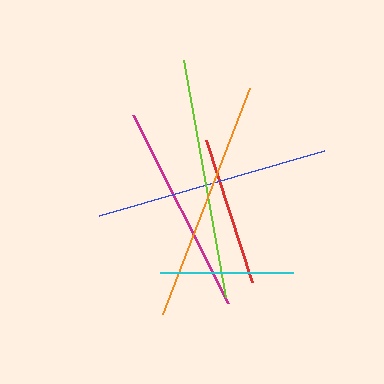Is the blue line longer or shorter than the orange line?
The orange line is longer than the blue line.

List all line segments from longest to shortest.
From longest to shortest: orange, lime, blue, magenta, red, cyan.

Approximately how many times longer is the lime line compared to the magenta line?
The lime line is approximately 1.1 times the length of the magenta line.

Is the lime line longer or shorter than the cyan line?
The lime line is longer than the cyan line.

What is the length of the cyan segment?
The cyan segment is approximately 133 pixels long.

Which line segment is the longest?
The orange line is the longest at approximately 243 pixels.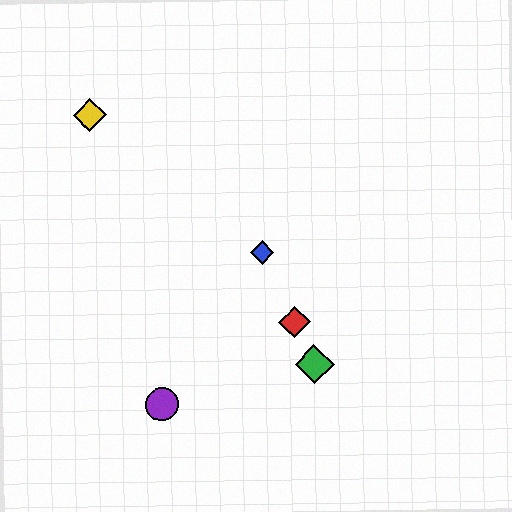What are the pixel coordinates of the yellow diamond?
The yellow diamond is at (90, 115).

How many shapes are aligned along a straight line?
3 shapes (the red diamond, the blue diamond, the green diamond) are aligned along a straight line.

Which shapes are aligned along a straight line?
The red diamond, the blue diamond, the green diamond are aligned along a straight line.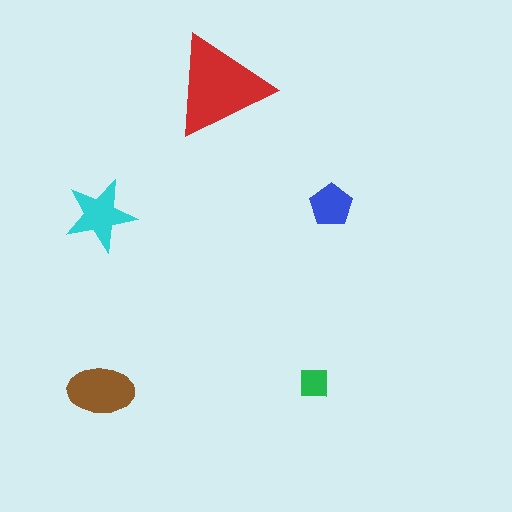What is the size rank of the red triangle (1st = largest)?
1st.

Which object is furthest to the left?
The cyan star is leftmost.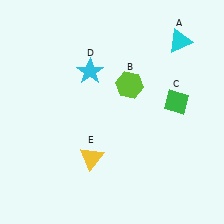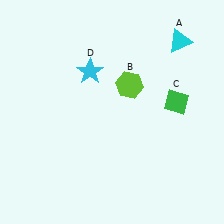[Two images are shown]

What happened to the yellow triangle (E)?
The yellow triangle (E) was removed in Image 2. It was in the bottom-left area of Image 1.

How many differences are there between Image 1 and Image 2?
There is 1 difference between the two images.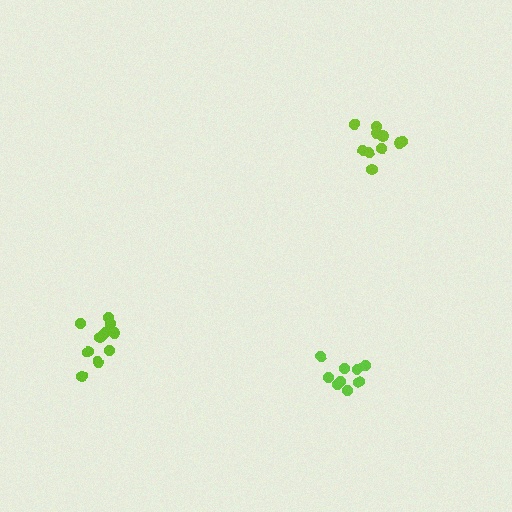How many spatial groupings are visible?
There are 3 spatial groupings.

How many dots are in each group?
Group 1: 9 dots, Group 2: 11 dots, Group 3: 10 dots (30 total).